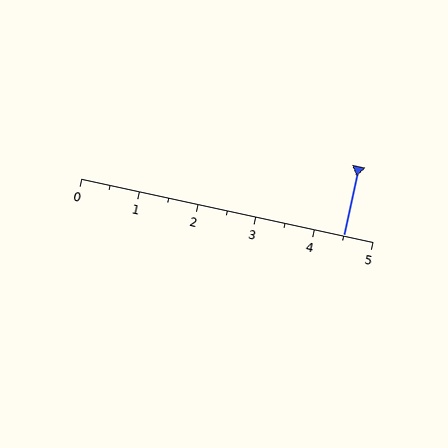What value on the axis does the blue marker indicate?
The marker indicates approximately 4.5.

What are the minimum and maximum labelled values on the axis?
The axis runs from 0 to 5.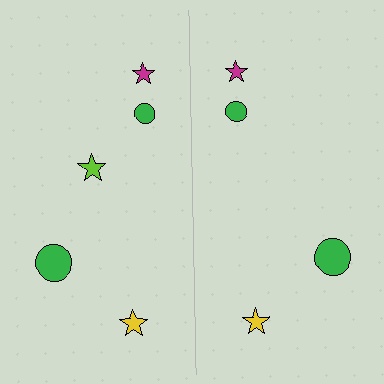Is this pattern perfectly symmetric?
No, the pattern is not perfectly symmetric. A lime star is missing from the right side.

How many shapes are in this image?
There are 9 shapes in this image.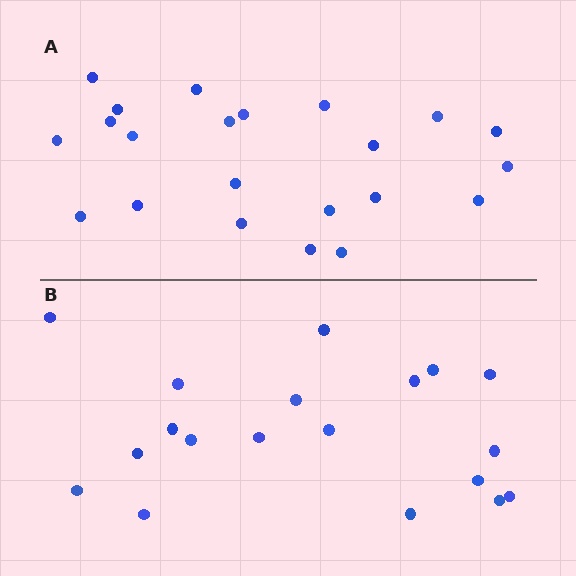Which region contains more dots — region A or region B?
Region A (the top region) has more dots.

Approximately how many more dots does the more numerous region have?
Region A has just a few more — roughly 2 or 3 more dots than region B.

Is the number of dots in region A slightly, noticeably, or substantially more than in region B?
Region A has only slightly more — the two regions are fairly close. The ratio is roughly 1.2 to 1.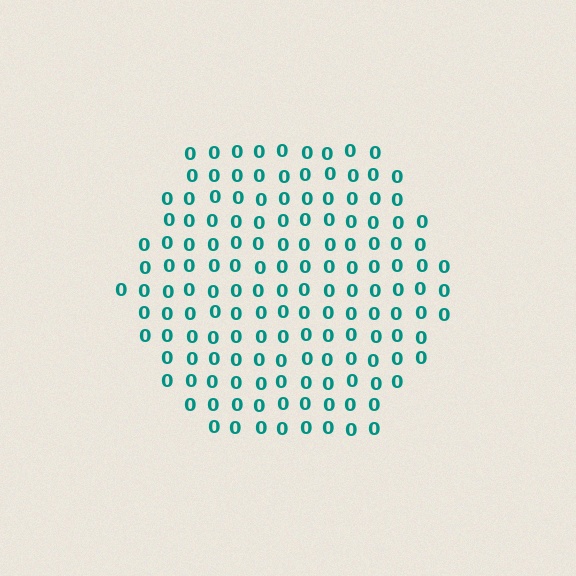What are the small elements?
The small elements are digit 0's.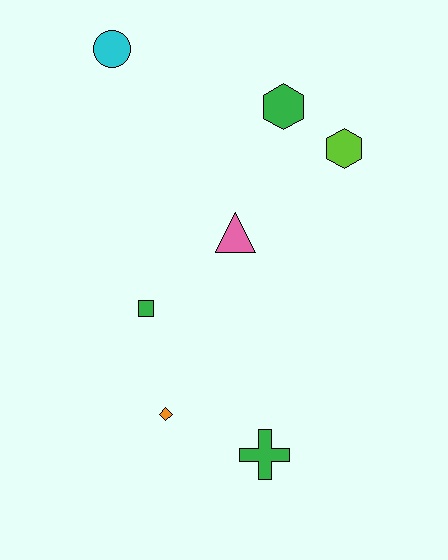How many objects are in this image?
There are 7 objects.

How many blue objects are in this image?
There are no blue objects.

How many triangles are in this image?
There is 1 triangle.